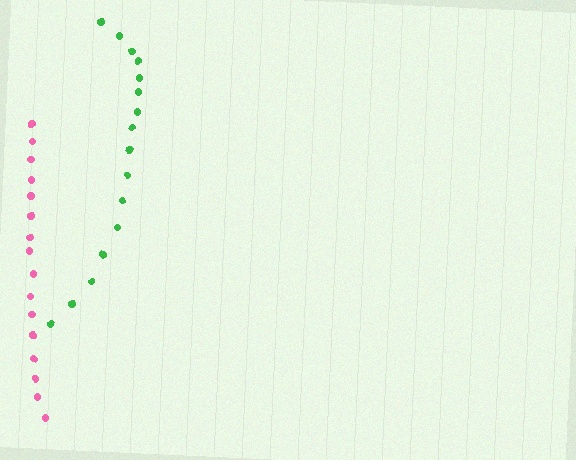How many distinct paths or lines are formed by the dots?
There are 2 distinct paths.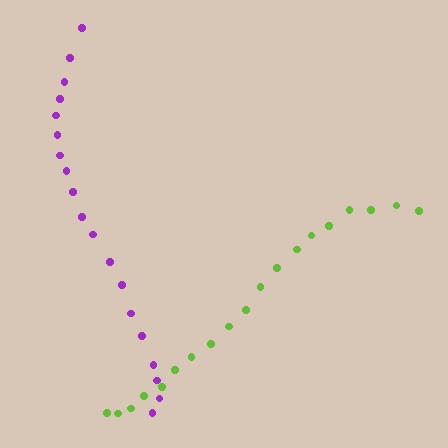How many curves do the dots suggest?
There are 2 distinct paths.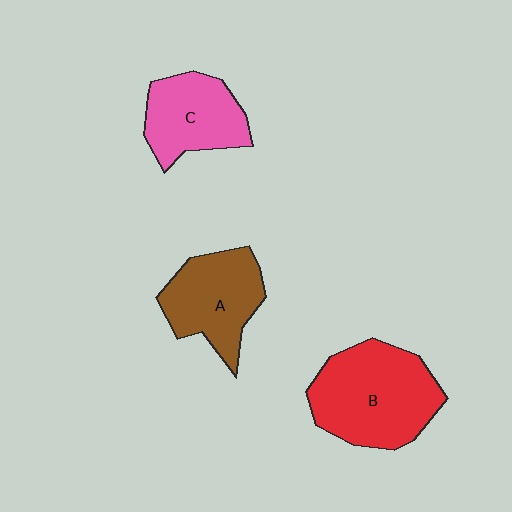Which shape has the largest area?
Shape B (red).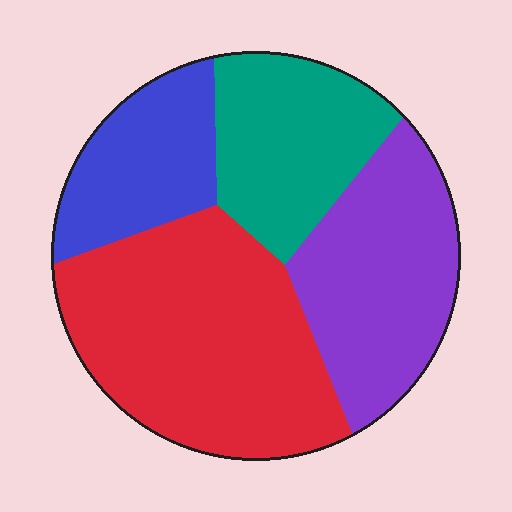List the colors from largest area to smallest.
From largest to smallest: red, purple, teal, blue.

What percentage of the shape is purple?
Purple takes up between a sixth and a third of the shape.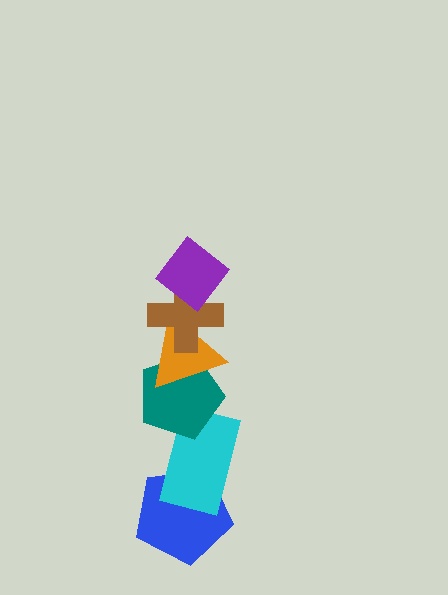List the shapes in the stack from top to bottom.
From top to bottom: the purple diamond, the brown cross, the orange triangle, the teal pentagon, the cyan rectangle, the blue pentagon.